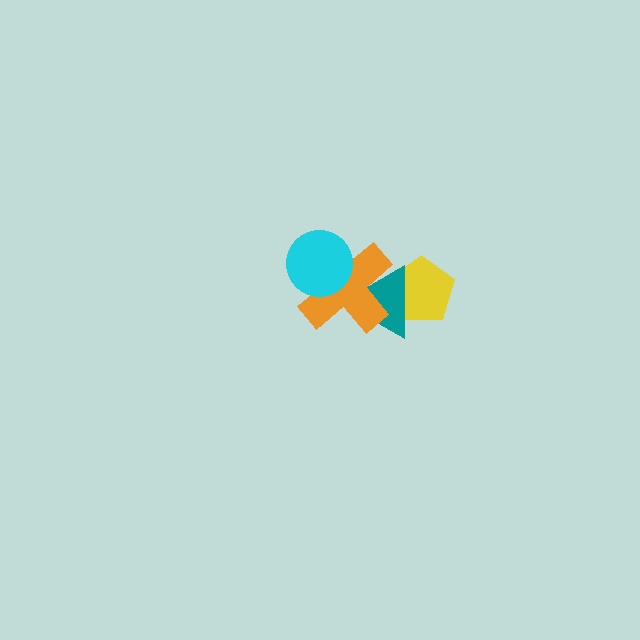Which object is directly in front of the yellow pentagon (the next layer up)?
The teal triangle is directly in front of the yellow pentagon.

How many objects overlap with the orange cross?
3 objects overlap with the orange cross.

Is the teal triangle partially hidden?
Yes, it is partially covered by another shape.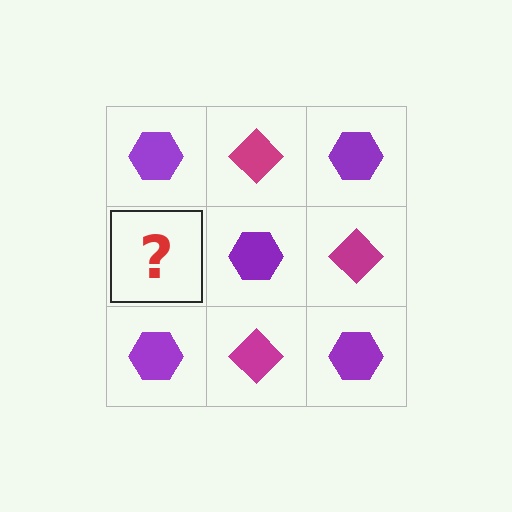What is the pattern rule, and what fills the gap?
The rule is that it alternates purple hexagon and magenta diamond in a checkerboard pattern. The gap should be filled with a magenta diamond.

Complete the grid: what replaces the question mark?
The question mark should be replaced with a magenta diamond.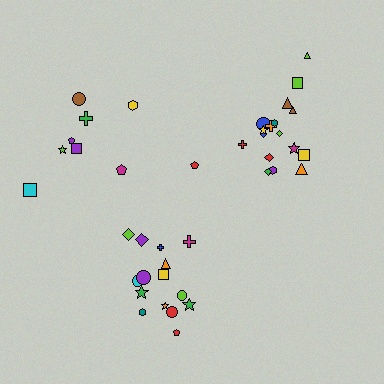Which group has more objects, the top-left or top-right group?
The top-right group.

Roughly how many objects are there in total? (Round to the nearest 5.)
Roughly 40 objects in total.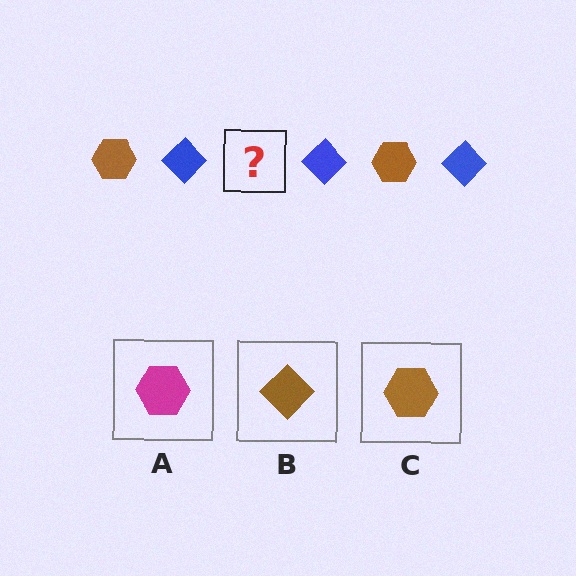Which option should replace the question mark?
Option C.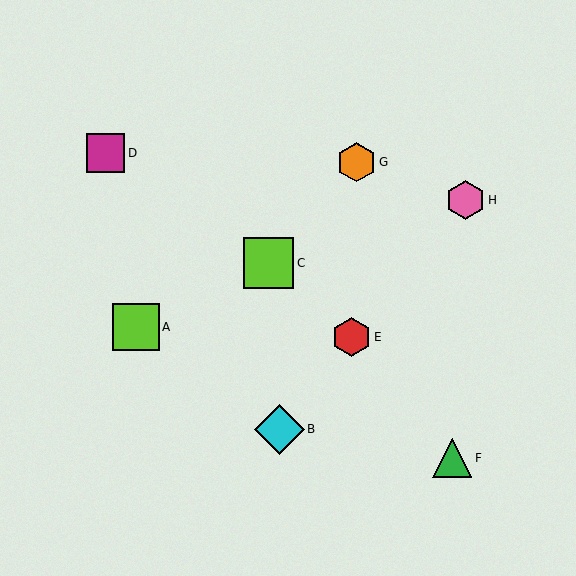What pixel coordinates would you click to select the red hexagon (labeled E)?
Click at (351, 337) to select the red hexagon E.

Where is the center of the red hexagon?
The center of the red hexagon is at (351, 337).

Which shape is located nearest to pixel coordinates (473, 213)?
The pink hexagon (labeled H) at (465, 200) is nearest to that location.